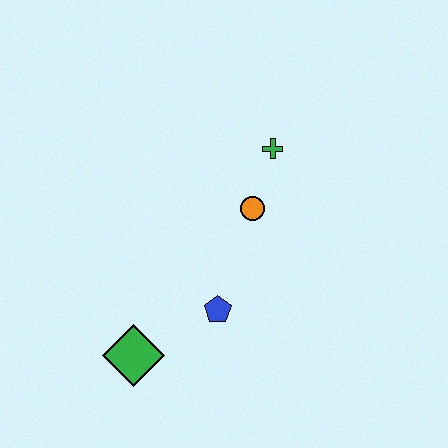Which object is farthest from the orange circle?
The green diamond is farthest from the orange circle.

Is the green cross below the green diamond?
No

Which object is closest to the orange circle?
The green cross is closest to the orange circle.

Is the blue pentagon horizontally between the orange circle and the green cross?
No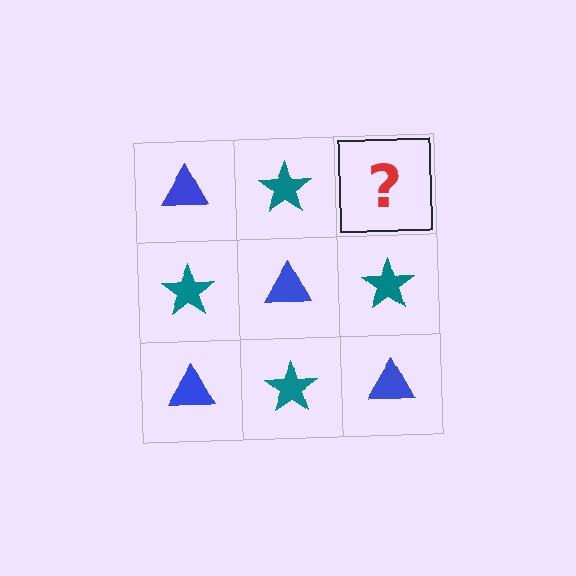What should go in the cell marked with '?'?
The missing cell should contain a blue triangle.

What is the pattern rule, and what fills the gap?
The rule is that it alternates blue triangle and teal star in a checkerboard pattern. The gap should be filled with a blue triangle.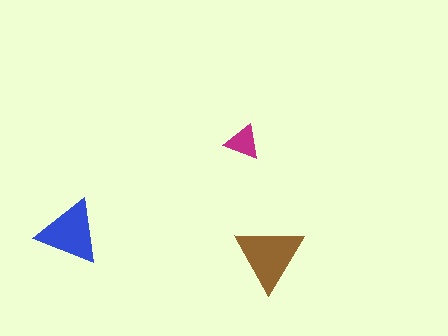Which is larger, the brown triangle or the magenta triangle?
The brown one.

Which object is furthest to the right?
The brown triangle is rightmost.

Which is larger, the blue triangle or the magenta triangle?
The blue one.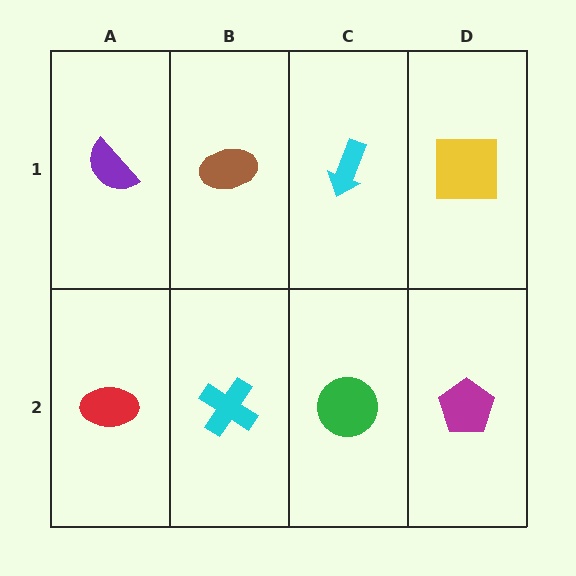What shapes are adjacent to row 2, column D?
A yellow square (row 1, column D), a green circle (row 2, column C).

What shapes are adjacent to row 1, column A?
A red ellipse (row 2, column A), a brown ellipse (row 1, column B).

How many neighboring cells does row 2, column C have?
3.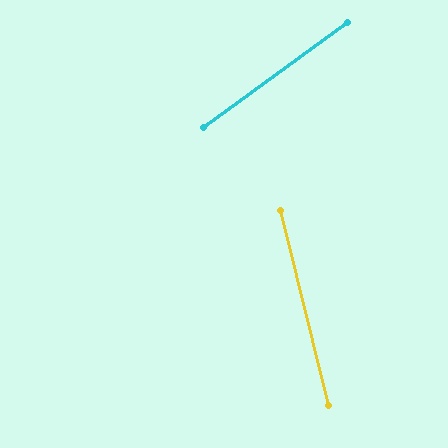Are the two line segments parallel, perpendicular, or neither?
Neither parallel nor perpendicular — they differ by about 67°.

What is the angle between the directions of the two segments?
Approximately 67 degrees.